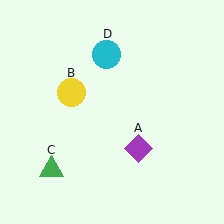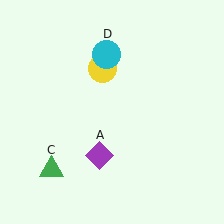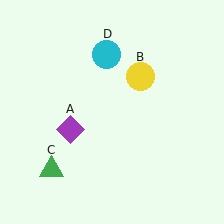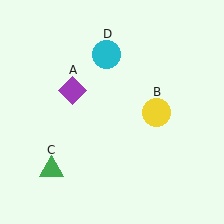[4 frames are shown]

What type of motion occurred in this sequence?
The purple diamond (object A), yellow circle (object B) rotated clockwise around the center of the scene.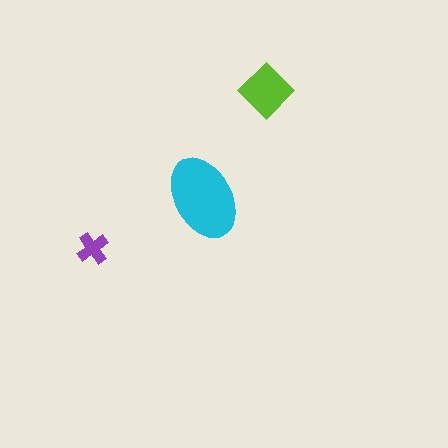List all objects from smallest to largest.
The purple cross, the lime diamond, the cyan ellipse.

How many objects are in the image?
There are 3 objects in the image.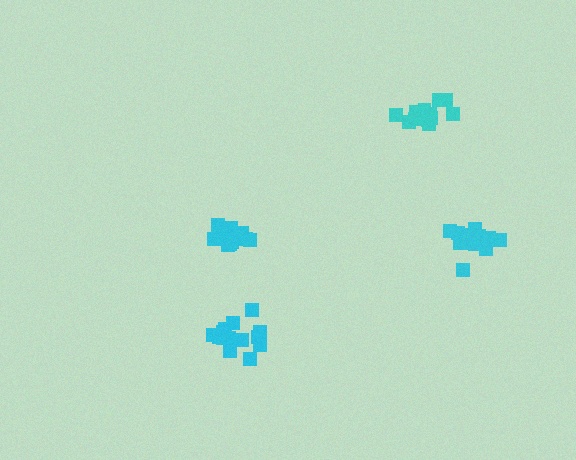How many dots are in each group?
Group 1: 16 dots, Group 2: 16 dots, Group 3: 14 dots, Group 4: 13 dots (59 total).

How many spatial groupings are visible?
There are 4 spatial groupings.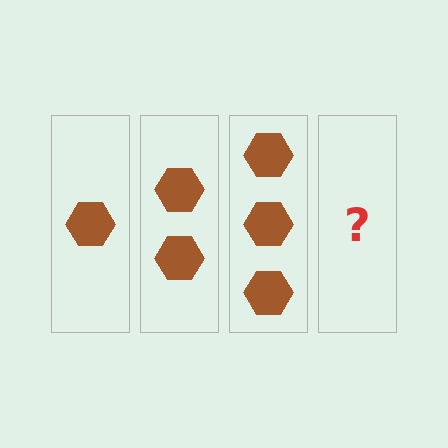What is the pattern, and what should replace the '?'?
The pattern is that each step adds one more hexagon. The '?' should be 4 hexagons.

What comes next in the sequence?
The next element should be 4 hexagons.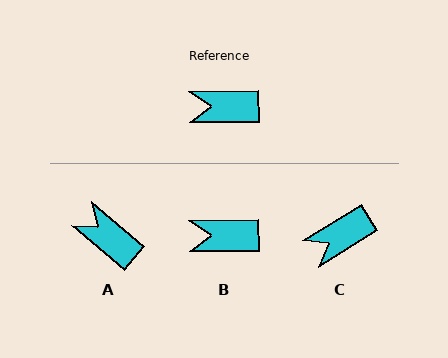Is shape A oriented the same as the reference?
No, it is off by about 41 degrees.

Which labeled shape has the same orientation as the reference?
B.